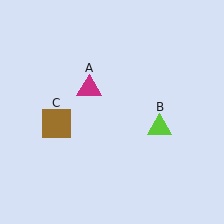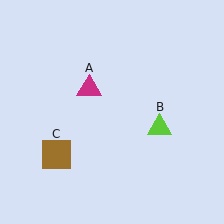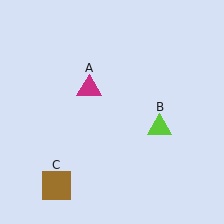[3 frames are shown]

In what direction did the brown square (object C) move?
The brown square (object C) moved down.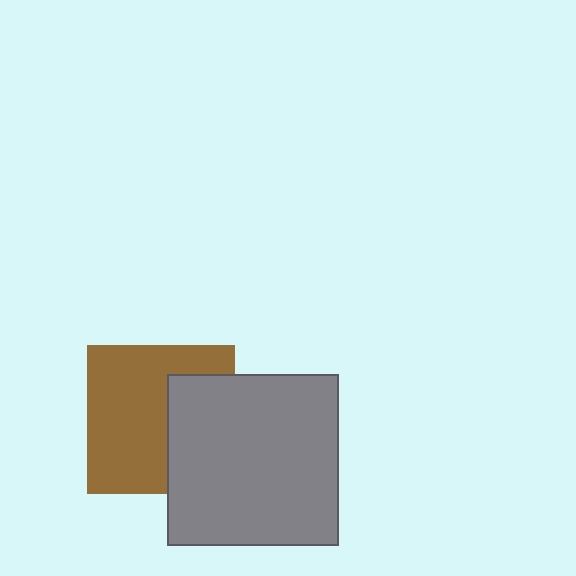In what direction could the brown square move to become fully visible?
The brown square could move left. That would shift it out from behind the gray square entirely.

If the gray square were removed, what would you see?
You would see the complete brown square.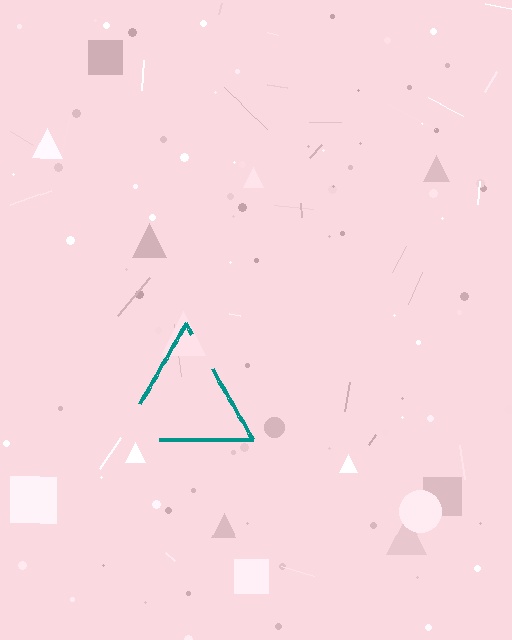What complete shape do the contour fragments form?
The contour fragments form a triangle.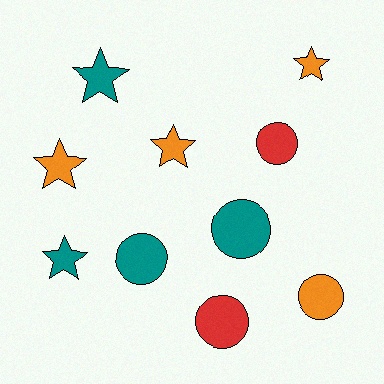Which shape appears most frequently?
Star, with 5 objects.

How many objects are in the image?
There are 10 objects.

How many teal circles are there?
There are 2 teal circles.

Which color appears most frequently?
Orange, with 4 objects.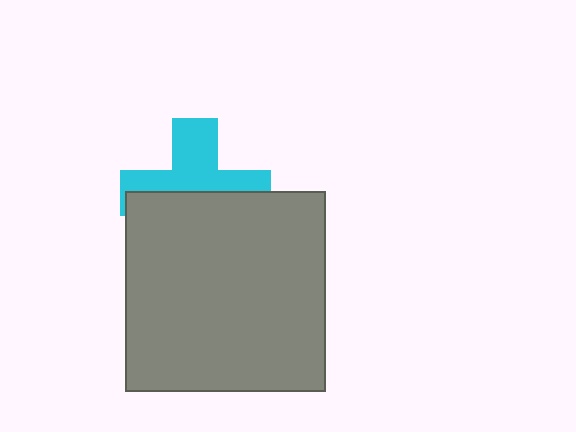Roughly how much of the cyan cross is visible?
About half of it is visible (roughly 50%).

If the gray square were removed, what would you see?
You would see the complete cyan cross.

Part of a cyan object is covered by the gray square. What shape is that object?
It is a cross.